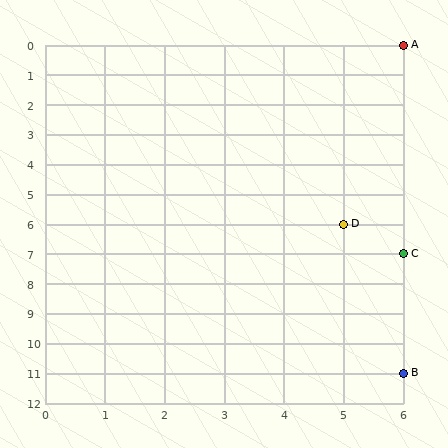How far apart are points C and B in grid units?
Points C and B are 4 rows apart.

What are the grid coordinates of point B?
Point B is at grid coordinates (6, 11).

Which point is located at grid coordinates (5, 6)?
Point D is at (5, 6).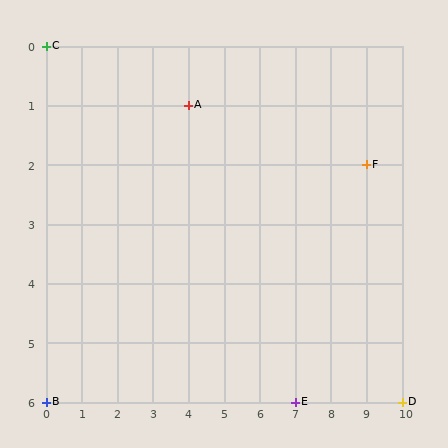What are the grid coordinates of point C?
Point C is at grid coordinates (0, 0).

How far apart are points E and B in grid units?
Points E and B are 7 columns apart.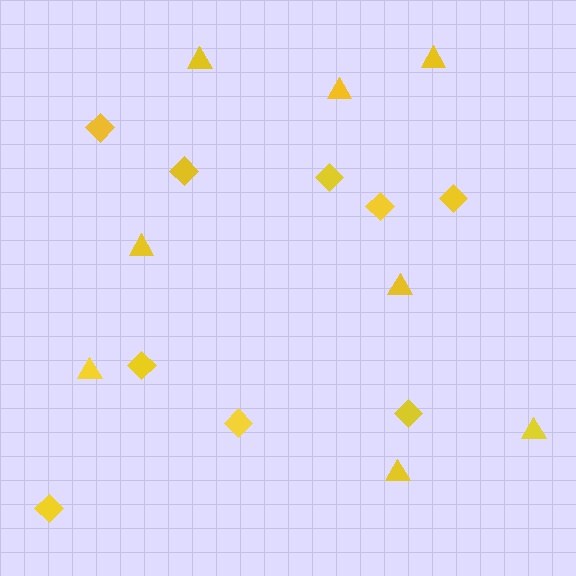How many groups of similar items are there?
There are 2 groups: one group of diamonds (9) and one group of triangles (8).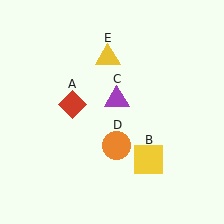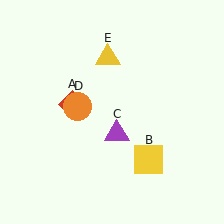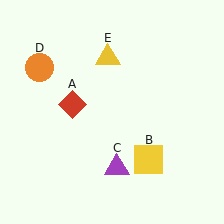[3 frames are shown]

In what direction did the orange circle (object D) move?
The orange circle (object D) moved up and to the left.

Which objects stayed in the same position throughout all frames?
Red diamond (object A) and yellow square (object B) and yellow triangle (object E) remained stationary.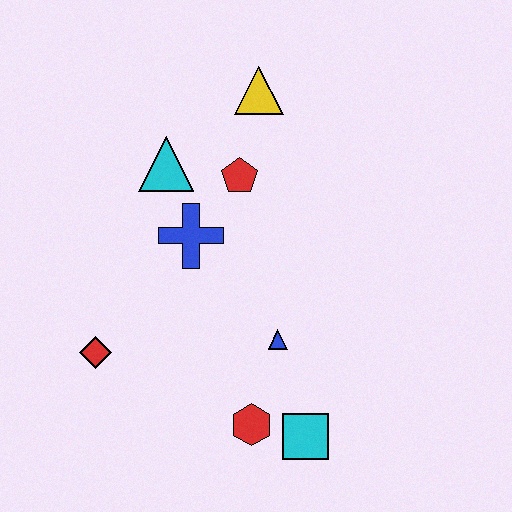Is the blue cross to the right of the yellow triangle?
No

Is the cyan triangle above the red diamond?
Yes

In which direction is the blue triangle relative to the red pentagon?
The blue triangle is below the red pentagon.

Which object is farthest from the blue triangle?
The yellow triangle is farthest from the blue triangle.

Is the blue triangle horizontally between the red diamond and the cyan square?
Yes